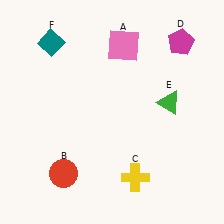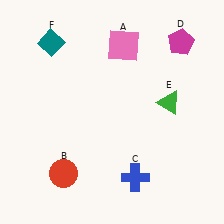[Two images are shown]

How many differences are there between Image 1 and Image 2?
There is 1 difference between the two images.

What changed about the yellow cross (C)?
In Image 1, C is yellow. In Image 2, it changed to blue.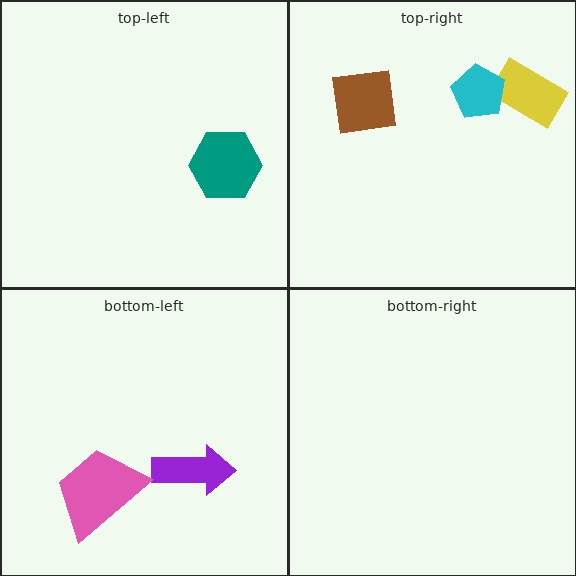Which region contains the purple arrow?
The bottom-left region.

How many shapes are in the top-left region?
1.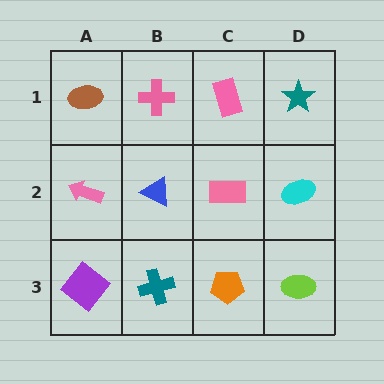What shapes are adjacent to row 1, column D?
A cyan ellipse (row 2, column D), a pink rectangle (row 1, column C).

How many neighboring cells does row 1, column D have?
2.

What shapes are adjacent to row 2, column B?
A pink cross (row 1, column B), a teal cross (row 3, column B), a pink arrow (row 2, column A), a pink rectangle (row 2, column C).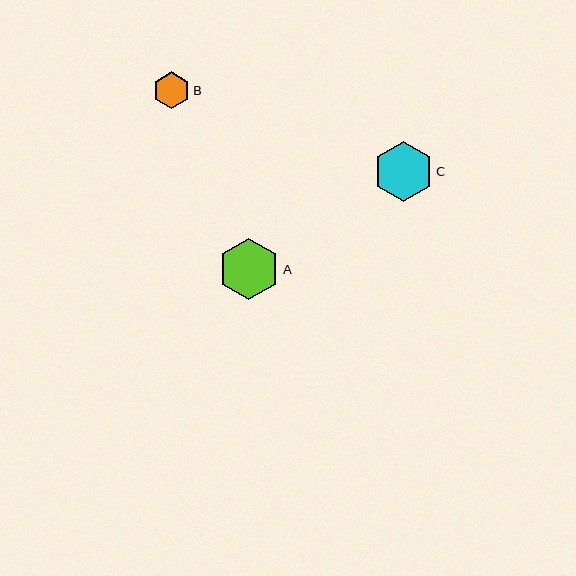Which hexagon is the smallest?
Hexagon B is the smallest with a size of approximately 37 pixels.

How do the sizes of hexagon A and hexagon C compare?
Hexagon A and hexagon C are approximately the same size.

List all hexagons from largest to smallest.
From largest to smallest: A, C, B.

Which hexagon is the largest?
Hexagon A is the largest with a size of approximately 61 pixels.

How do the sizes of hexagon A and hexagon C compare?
Hexagon A and hexagon C are approximately the same size.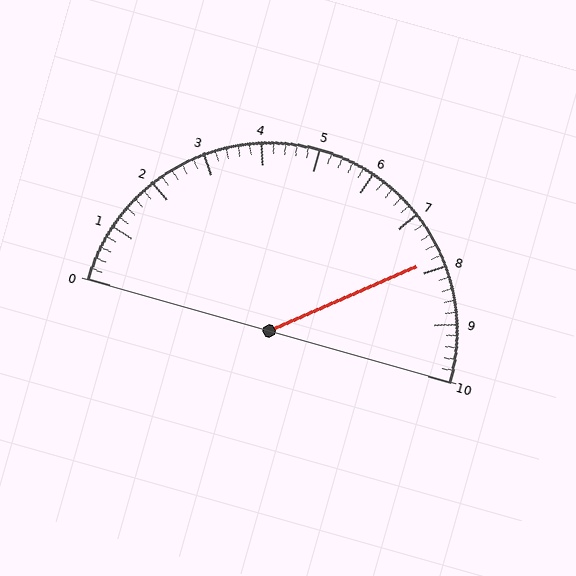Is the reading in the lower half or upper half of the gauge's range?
The reading is in the upper half of the range (0 to 10).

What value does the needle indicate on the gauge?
The needle indicates approximately 7.8.